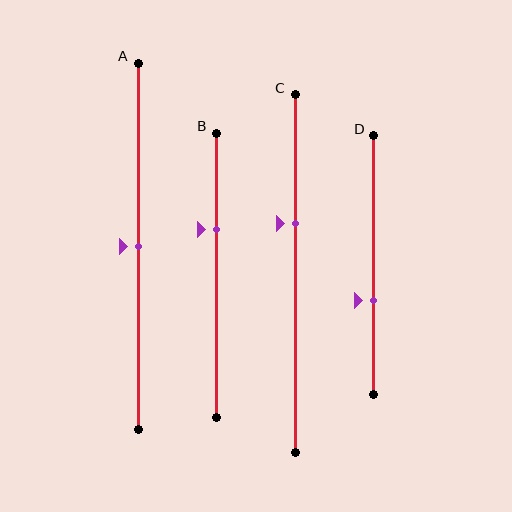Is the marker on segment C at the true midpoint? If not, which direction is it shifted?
No, the marker on segment C is shifted upward by about 14% of the segment length.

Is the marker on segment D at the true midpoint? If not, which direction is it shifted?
No, the marker on segment D is shifted downward by about 14% of the segment length.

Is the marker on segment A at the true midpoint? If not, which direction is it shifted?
Yes, the marker on segment A is at the true midpoint.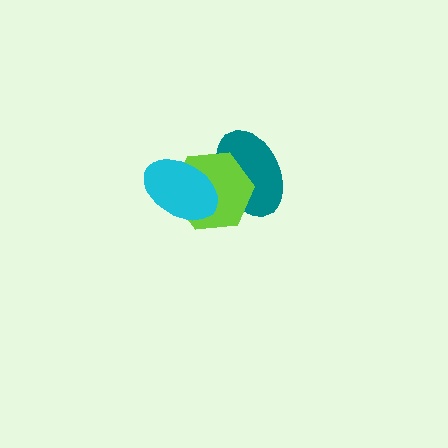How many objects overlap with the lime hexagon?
2 objects overlap with the lime hexagon.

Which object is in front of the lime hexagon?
The cyan ellipse is in front of the lime hexagon.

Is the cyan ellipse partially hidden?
No, no other shape covers it.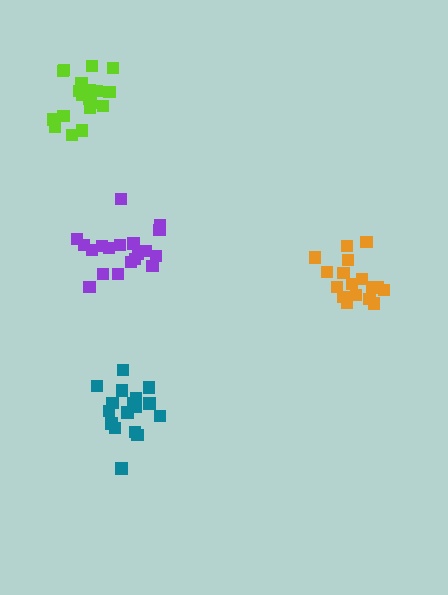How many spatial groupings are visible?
There are 4 spatial groupings.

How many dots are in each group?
Group 1: 19 dots, Group 2: 19 dots, Group 3: 17 dots, Group 4: 19 dots (74 total).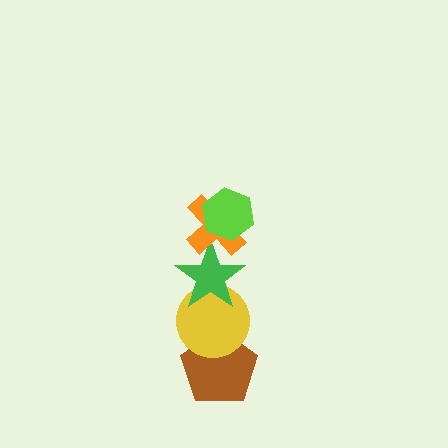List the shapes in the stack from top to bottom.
From top to bottom: the lime hexagon, the orange cross, the green star, the yellow circle, the brown pentagon.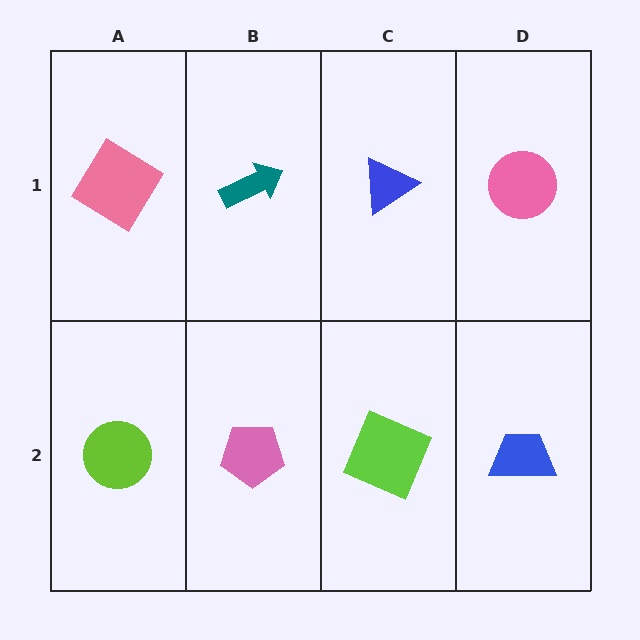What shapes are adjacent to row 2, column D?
A pink circle (row 1, column D), a lime square (row 2, column C).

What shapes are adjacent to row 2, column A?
A pink diamond (row 1, column A), a pink pentagon (row 2, column B).